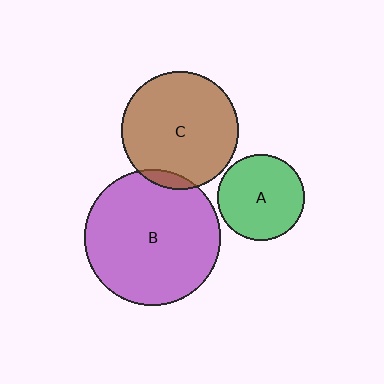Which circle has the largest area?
Circle B (purple).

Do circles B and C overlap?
Yes.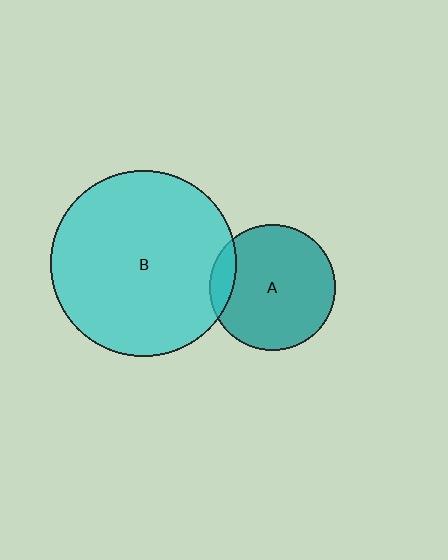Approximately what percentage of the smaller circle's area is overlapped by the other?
Approximately 10%.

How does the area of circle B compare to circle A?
Approximately 2.2 times.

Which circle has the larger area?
Circle B (cyan).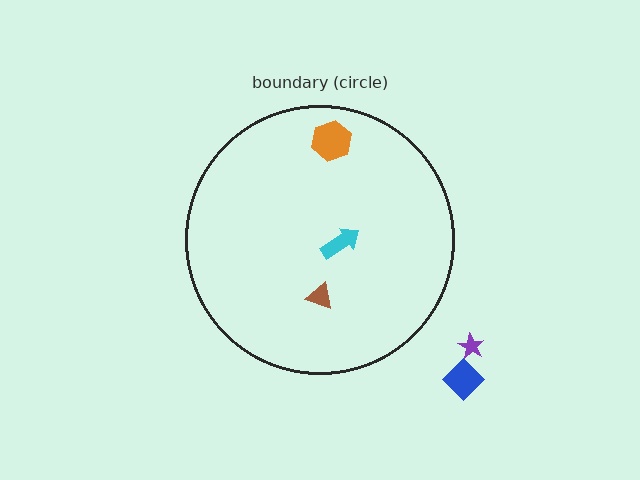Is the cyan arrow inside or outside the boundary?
Inside.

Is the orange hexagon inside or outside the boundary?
Inside.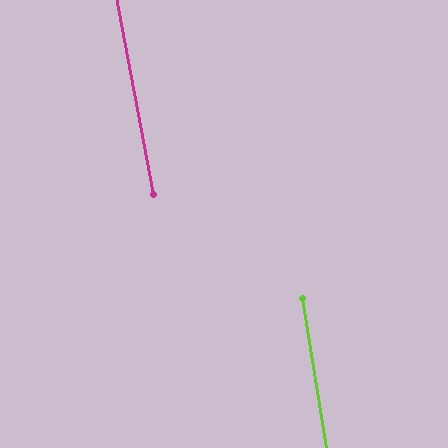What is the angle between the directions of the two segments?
Approximately 2 degrees.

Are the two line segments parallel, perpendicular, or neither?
Parallel — their directions differ by only 1.6°.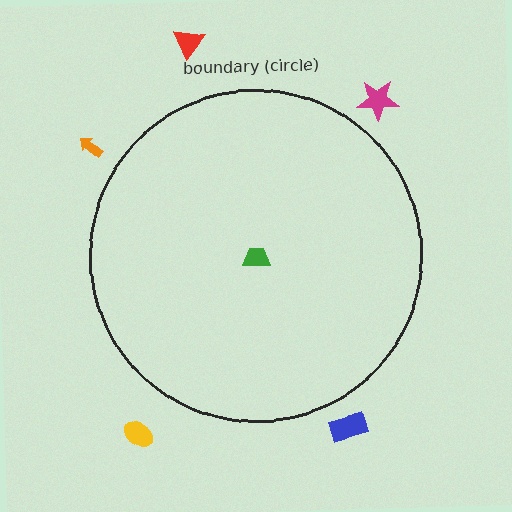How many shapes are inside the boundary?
1 inside, 5 outside.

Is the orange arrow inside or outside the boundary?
Outside.